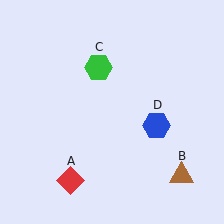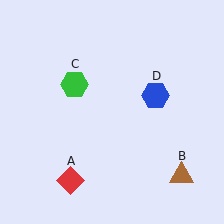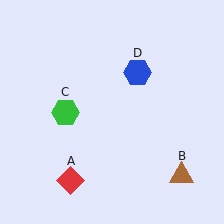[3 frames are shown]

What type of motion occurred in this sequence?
The green hexagon (object C), blue hexagon (object D) rotated counterclockwise around the center of the scene.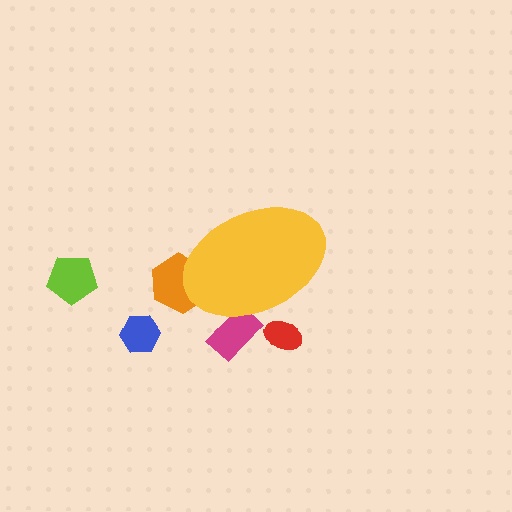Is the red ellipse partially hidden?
Yes, the red ellipse is partially hidden behind the yellow ellipse.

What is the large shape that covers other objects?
A yellow ellipse.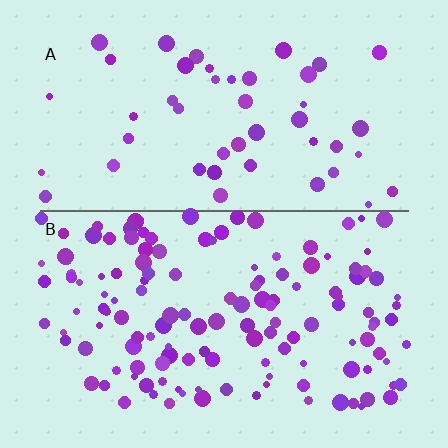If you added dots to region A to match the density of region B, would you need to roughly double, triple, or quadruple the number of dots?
Approximately triple.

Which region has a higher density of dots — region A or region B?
B (the bottom).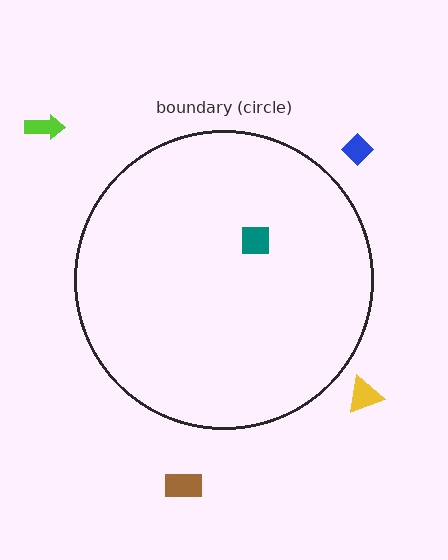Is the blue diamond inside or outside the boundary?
Outside.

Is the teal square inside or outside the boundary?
Inside.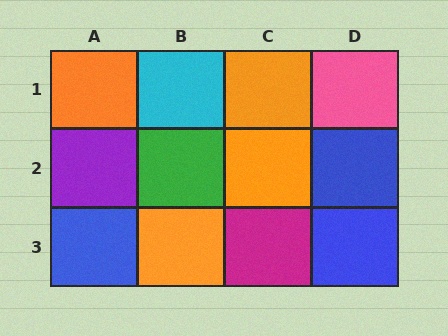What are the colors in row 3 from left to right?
Blue, orange, magenta, blue.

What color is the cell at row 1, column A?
Orange.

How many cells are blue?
3 cells are blue.